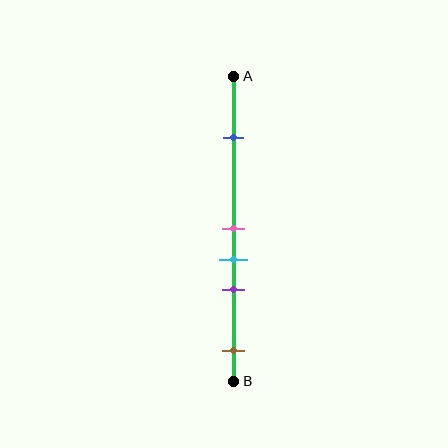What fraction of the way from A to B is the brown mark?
The brown mark is approximately 90% (0.9) of the way from A to B.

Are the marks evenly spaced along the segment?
No, the marks are not evenly spaced.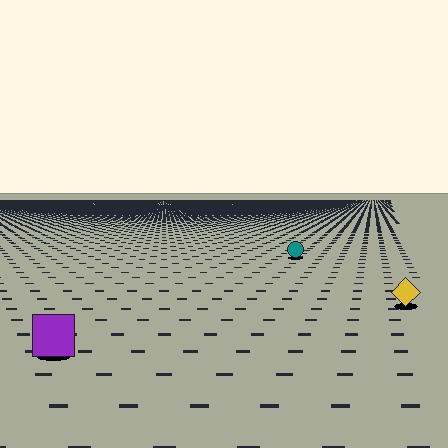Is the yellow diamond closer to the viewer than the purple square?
No. The purple square is closer — you can tell from the texture gradient: the ground texture is coarser near it.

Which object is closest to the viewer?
The purple square is closest. The texture marks near it are larger and more spread out.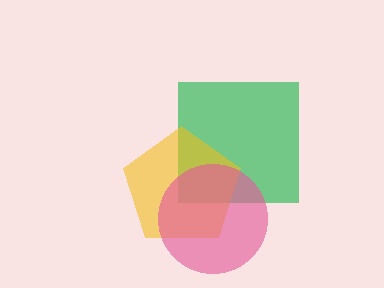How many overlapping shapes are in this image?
There are 3 overlapping shapes in the image.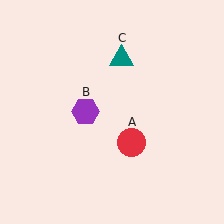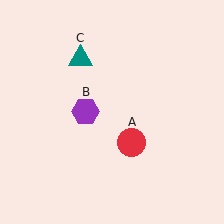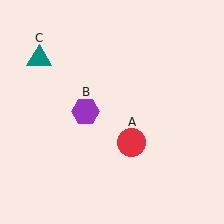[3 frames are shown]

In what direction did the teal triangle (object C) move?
The teal triangle (object C) moved left.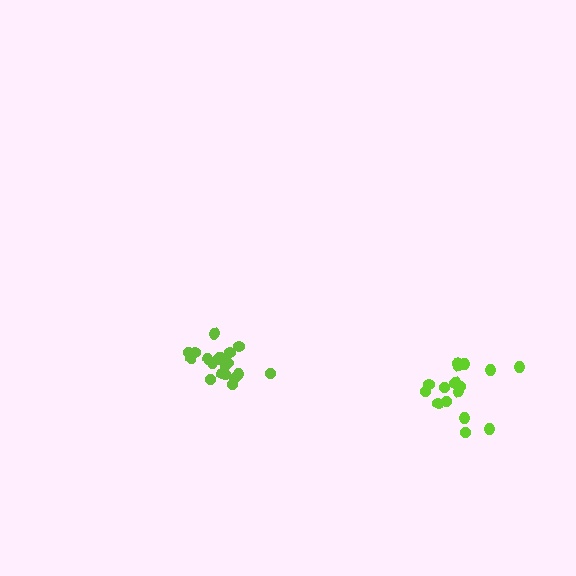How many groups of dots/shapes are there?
There are 2 groups.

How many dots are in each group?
Group 1: 17 dots, Group 2: 20 dots (37 total).